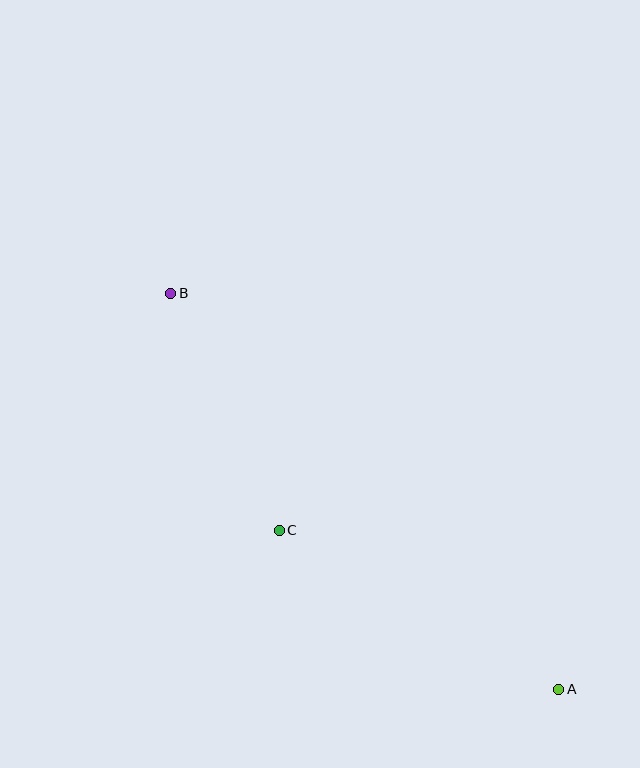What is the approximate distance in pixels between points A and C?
The distance between A and C is approximately 322 pixels.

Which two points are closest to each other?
Points B and C are closest to each other.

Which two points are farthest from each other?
Points A and B are farthest from each other.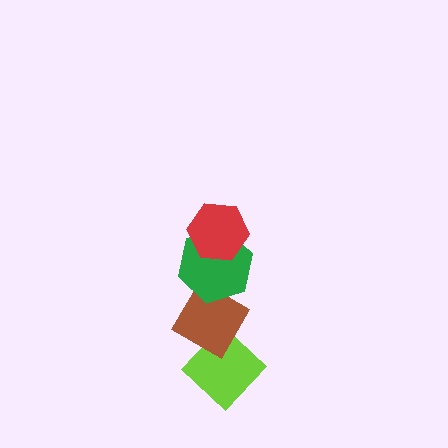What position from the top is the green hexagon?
The green hexagon is 2nd from the top.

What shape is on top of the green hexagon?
The red hexagon is on top of the green hexagon.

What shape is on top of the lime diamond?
The brown diamond is on top of the lime diamond.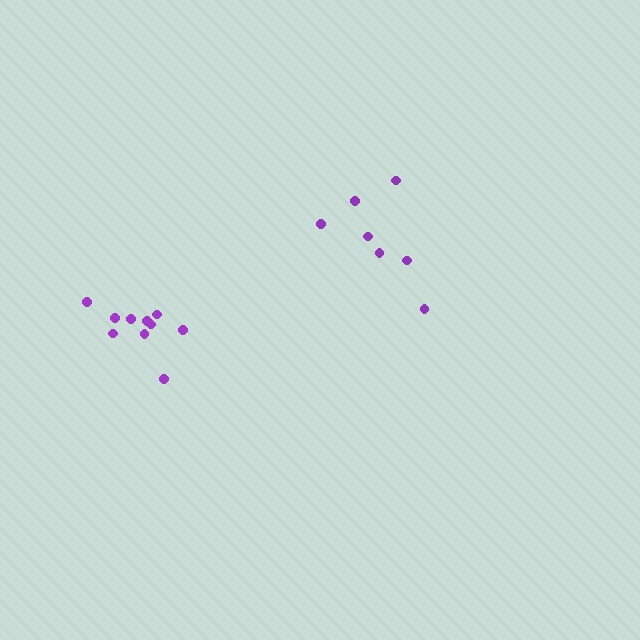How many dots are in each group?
Group 1: 10 dots, Group 2: 7 dots (17 total).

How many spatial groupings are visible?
There are 2 spatial groupings.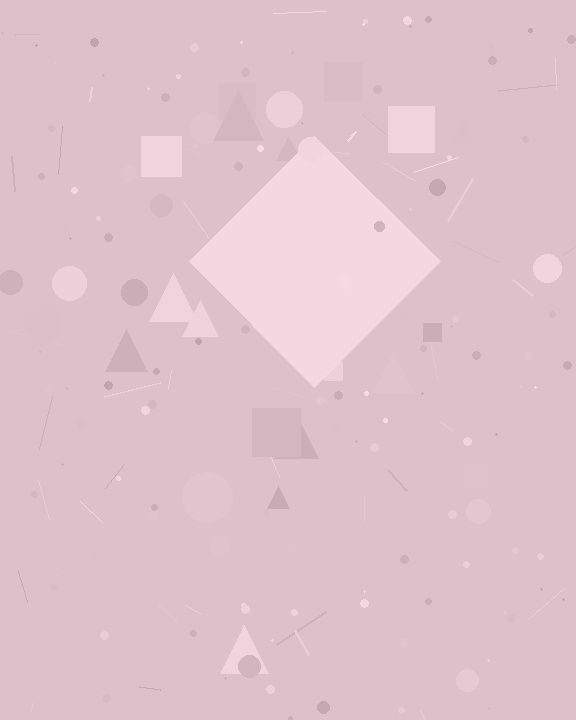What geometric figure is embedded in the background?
A diamond is embedded in the background.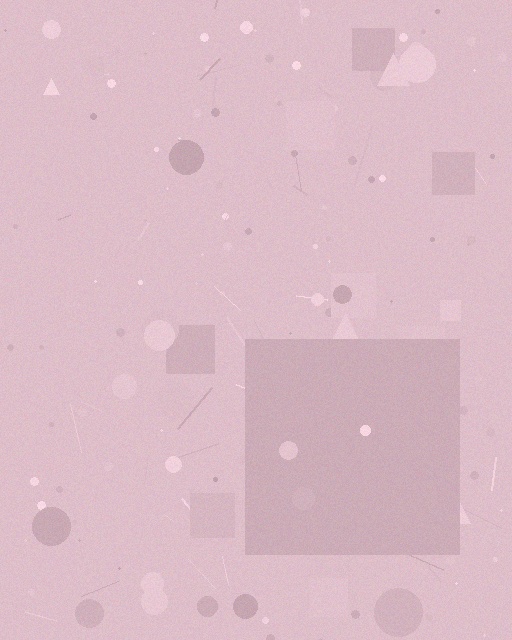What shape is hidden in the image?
A square is hidden in the image.